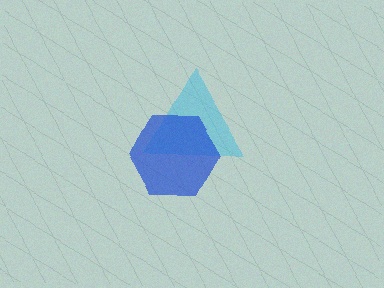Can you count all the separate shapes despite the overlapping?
Yes, there are 2 separate shapes.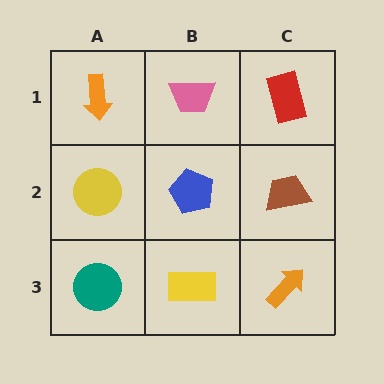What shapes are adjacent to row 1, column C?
A brown trapezoid (row 2, column C), a pink trapezoid (row 1, column B).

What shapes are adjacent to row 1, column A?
A yellow circle (row 2, column A), a pink trapezoid (row 1, column B).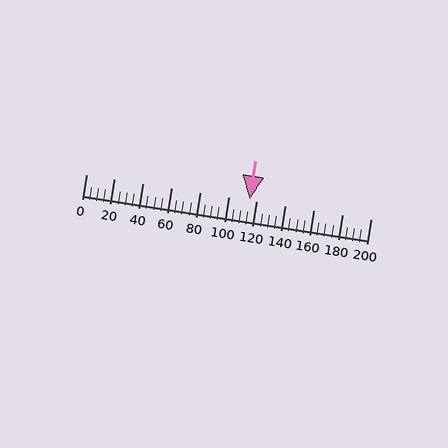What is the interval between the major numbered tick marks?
The major tick marks are spaced 20 units apart.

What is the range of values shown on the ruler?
The ruler shows values from 0 to 200.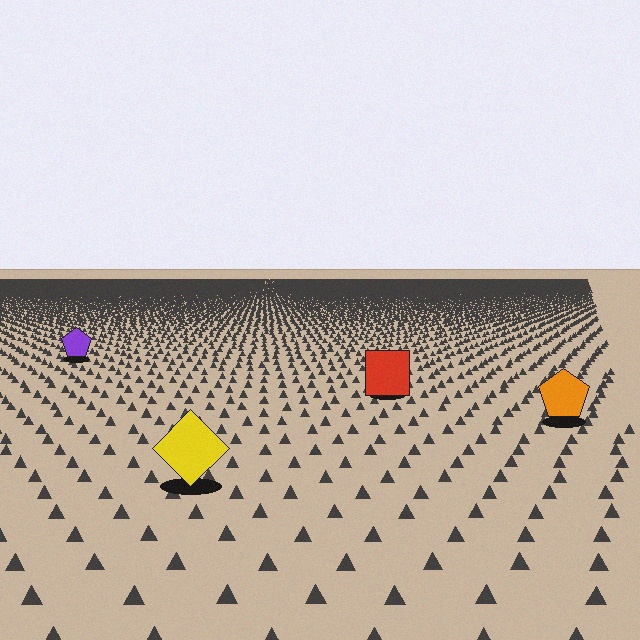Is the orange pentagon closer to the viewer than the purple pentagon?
Yes. The orange pentagon is closer — you can tell from the texture gradient: the ground texture is coarser near it.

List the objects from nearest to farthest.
From nearest to farthest: the yellow diamond, the orange pentagon, the red square, the purple pentagon.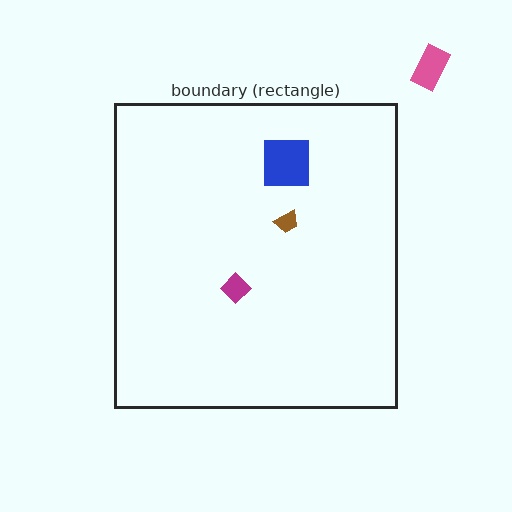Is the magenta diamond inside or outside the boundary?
Inside.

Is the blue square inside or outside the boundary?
Inside.